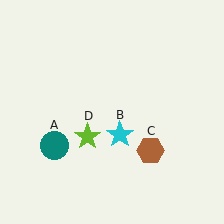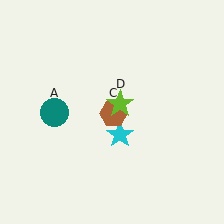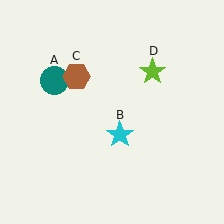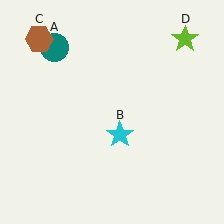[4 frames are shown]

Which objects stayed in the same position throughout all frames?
Cyan star (object B) remained stationary.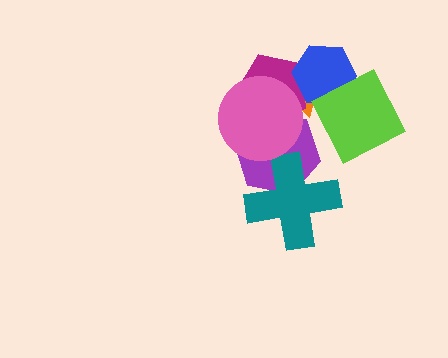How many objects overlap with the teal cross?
1 object overlaps with the teal cross.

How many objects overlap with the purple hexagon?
3 objects overlap with the purple hexagon.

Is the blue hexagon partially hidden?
Yes, it is partially covered by another shape.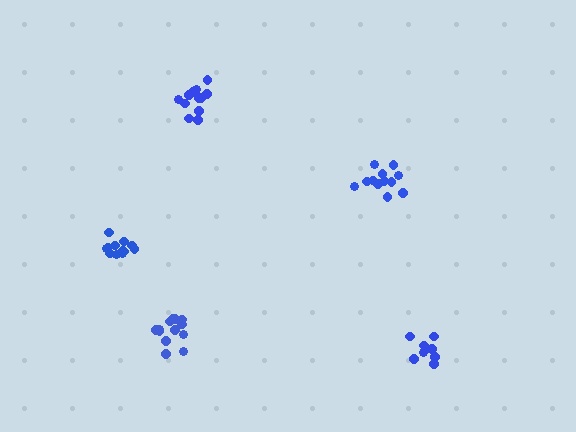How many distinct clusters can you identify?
There are 5 distinct clusters.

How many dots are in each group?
Group 1: 12 dots, Group 2: 13 dots, Group 3: 12 dots, Group 4: 10 dots, Group 5: 14 dots (61 total).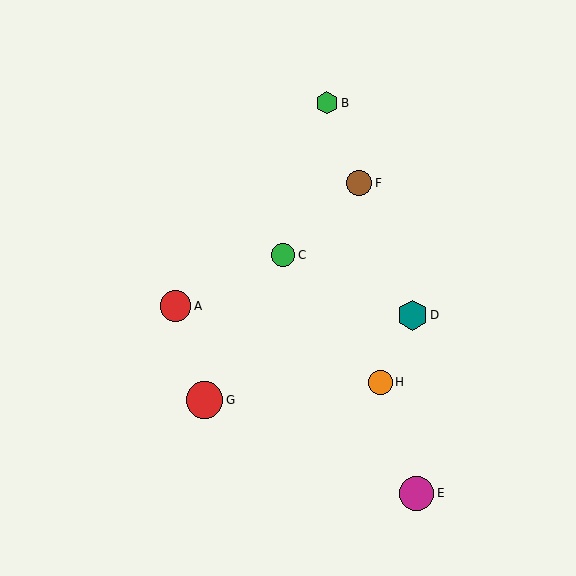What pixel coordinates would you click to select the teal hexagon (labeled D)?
Click at (412, 315) to select the teal hexagon D.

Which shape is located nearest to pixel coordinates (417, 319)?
The teal hexagon (labeled D) at (412, 315) is nearest to that location.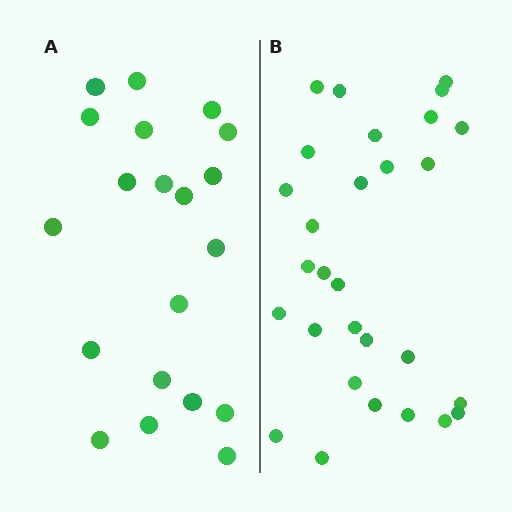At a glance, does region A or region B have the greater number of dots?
Region B (the right region) has more dots.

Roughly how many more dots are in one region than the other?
Region B has roughly 8 or so more dots than region A.